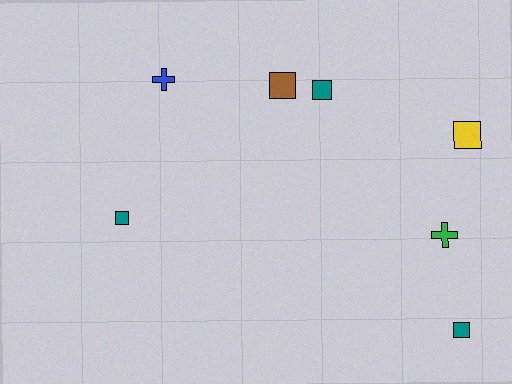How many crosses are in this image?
There are 2 crosses.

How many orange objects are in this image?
There are no orange objects.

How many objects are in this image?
There are 7 objects.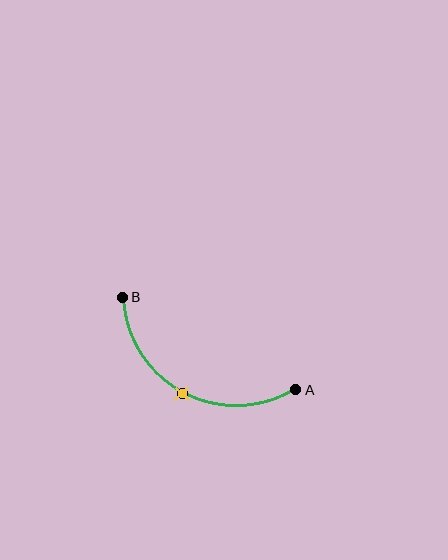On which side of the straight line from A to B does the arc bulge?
The arc bulges below the straight line connecting A and B.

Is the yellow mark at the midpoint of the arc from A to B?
Yes. The yellow mark lies on the arc at equal arc-length from both A and B — it is the arc midpoint.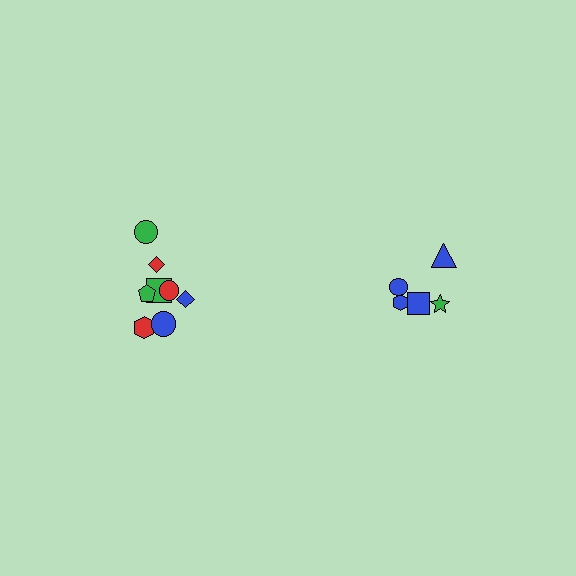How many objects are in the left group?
There are 8 objects.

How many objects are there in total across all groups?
There are 13 objects.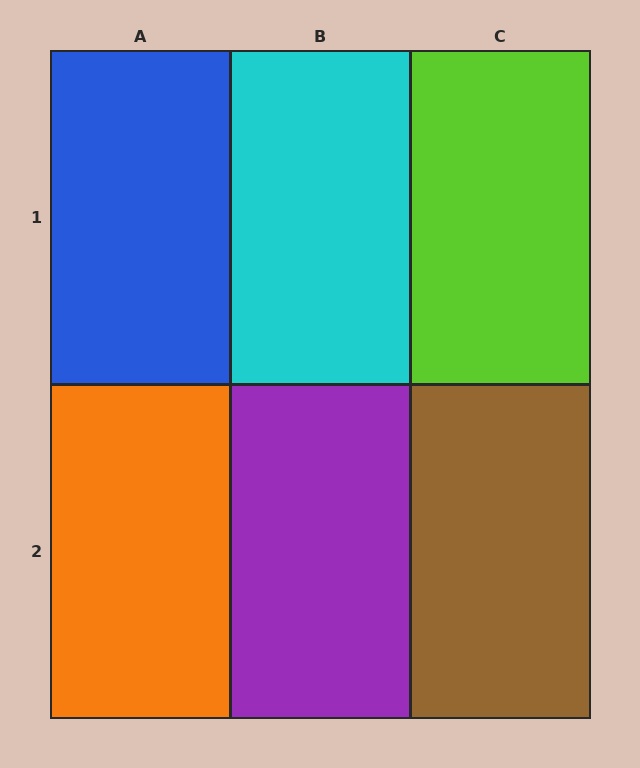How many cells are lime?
1 cell is lime.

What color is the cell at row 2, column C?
Brown.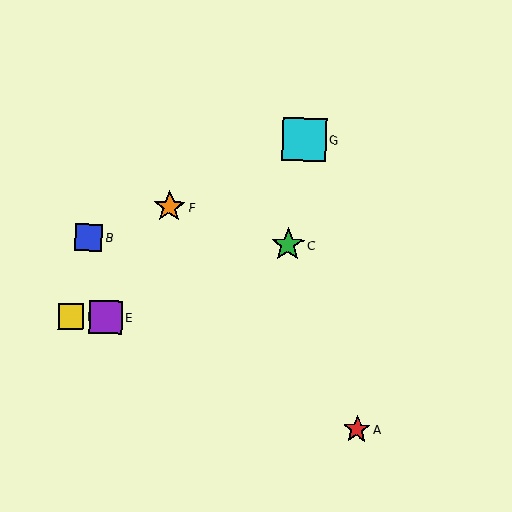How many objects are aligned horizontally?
2 objects (D, E) are aligned horizontally.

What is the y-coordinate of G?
Object G is at y≈140.